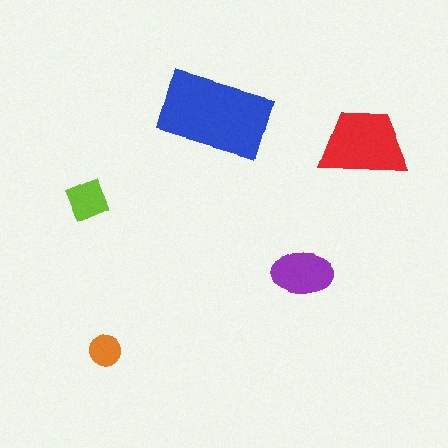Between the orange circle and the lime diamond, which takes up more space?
The lime diamond.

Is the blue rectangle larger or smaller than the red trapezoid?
Larger.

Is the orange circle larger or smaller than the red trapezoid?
Smaller.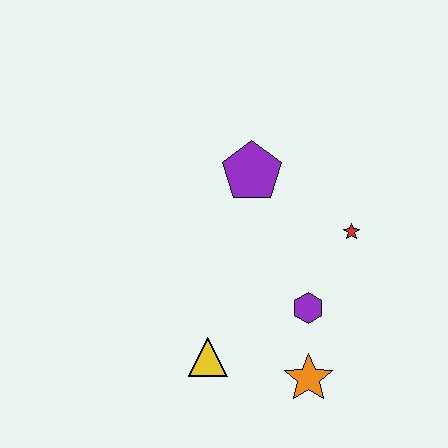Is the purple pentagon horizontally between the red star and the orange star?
No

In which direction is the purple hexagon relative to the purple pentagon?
The purple hexagon is below the purple pentagon.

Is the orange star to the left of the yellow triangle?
No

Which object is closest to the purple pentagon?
The red star is closest to the purple pentagon.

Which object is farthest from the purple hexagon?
The purple pentagon is farthest from the purple hexagon.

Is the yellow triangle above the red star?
No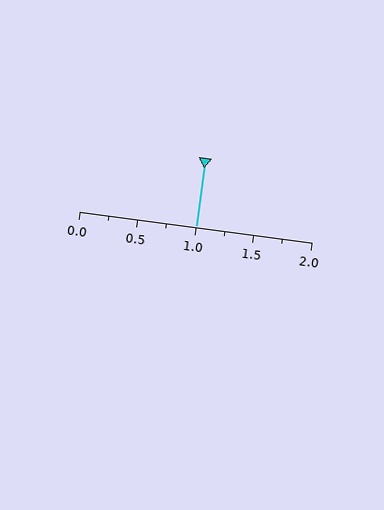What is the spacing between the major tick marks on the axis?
The major ticks are spaced 0.5 apart.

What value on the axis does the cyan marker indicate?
The marker indicates approximately 1.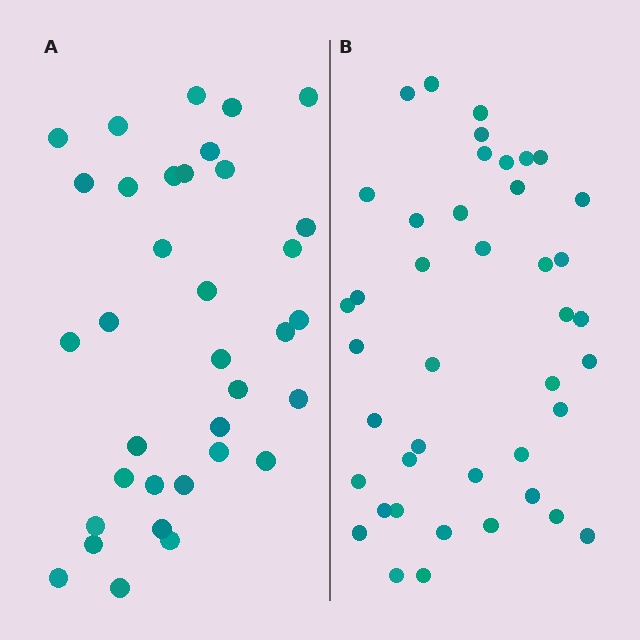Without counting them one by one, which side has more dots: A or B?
Region B (the right region) has more dots.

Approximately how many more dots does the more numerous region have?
Region B has roughly 8 or so more dots than region A.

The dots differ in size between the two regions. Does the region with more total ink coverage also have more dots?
No. Region A has more total ink coverage because its dots are larger, but region B actually contains more individual dots. Total area can be misleading — the number of items is what matters here.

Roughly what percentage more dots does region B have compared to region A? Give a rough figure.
About 20% more.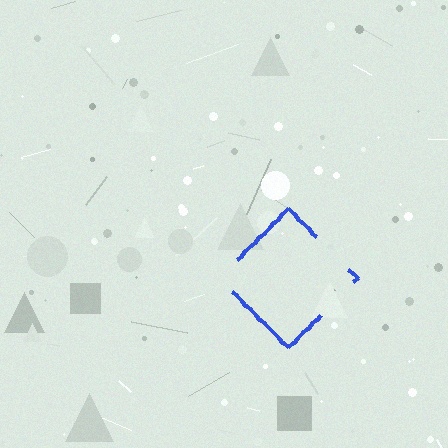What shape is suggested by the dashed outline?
The dashed outline suggests a diamond.